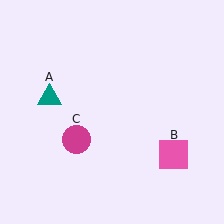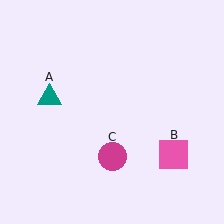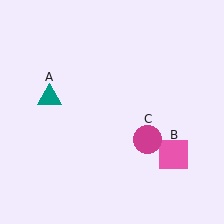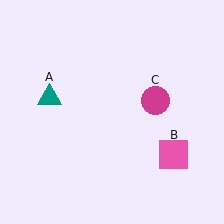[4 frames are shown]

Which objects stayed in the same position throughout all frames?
Teal triangle (object A) and pink square (object B) remained stationary.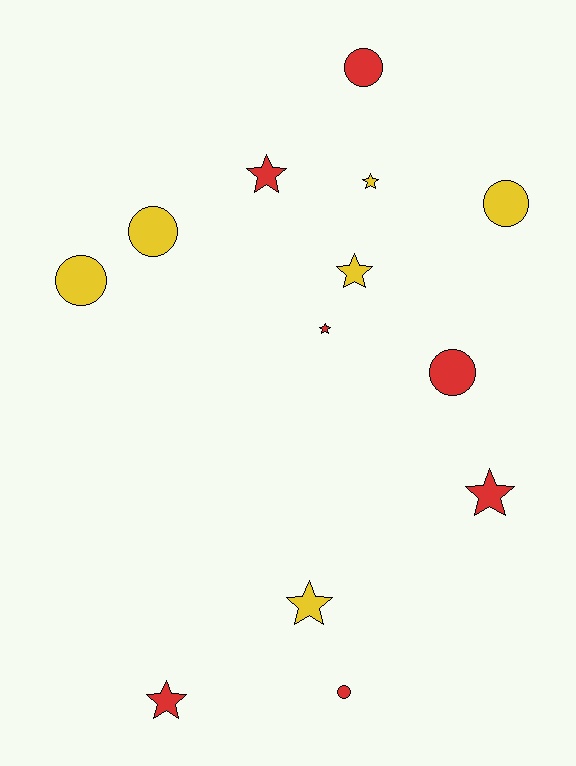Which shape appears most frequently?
Star, with 7 objects.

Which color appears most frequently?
Red, with 7 objects.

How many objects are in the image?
There are 13 objects.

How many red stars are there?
There are 4 red stars.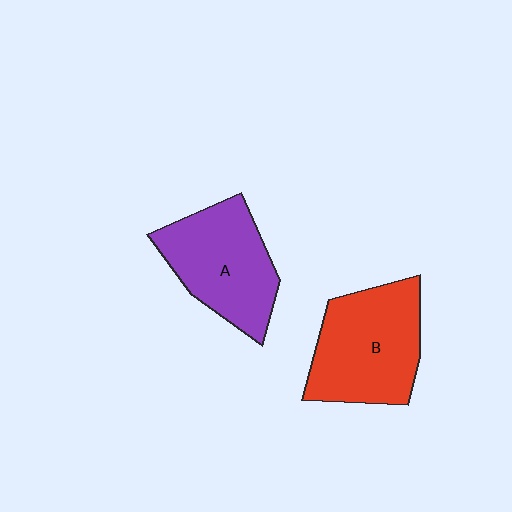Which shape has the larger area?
Shape B (red).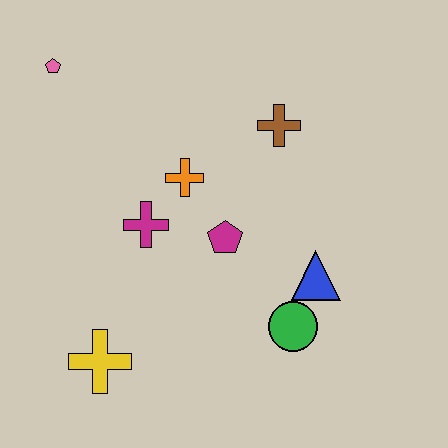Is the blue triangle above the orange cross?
No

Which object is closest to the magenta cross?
The orange cross is closest to the magenta cross.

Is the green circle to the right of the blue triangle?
No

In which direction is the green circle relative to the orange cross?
The green circle is below the orange cross.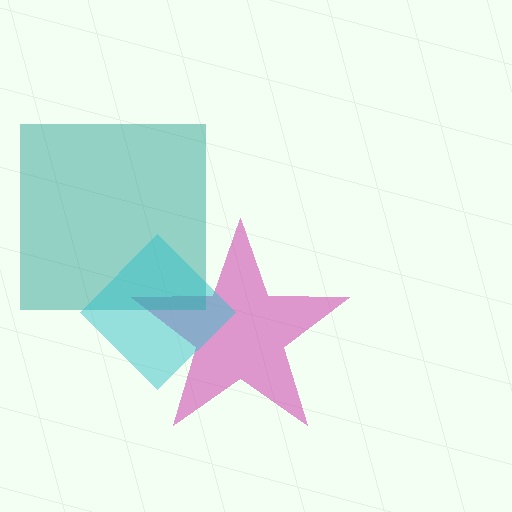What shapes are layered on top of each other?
The layered shapes are: a magenta star, a teal square, a cyan diamond.